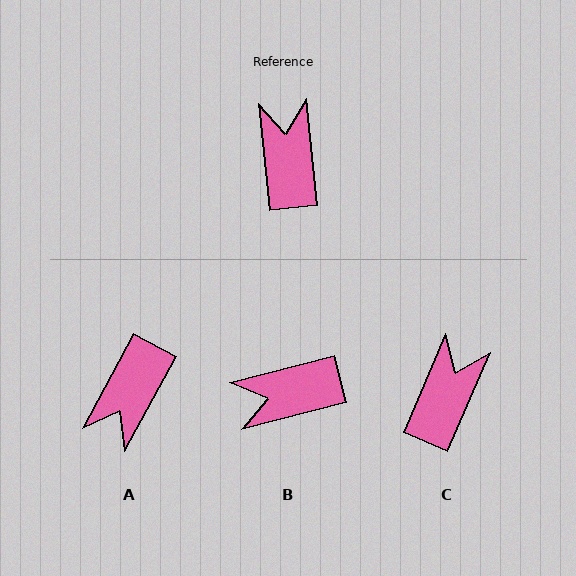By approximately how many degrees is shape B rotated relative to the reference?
Approximately 99 degrees counter-clockwise.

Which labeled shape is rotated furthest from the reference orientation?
A, about 146 degrees away.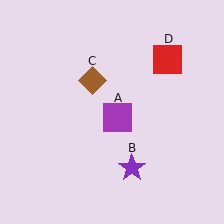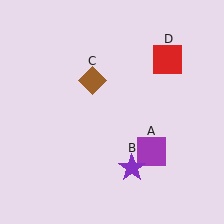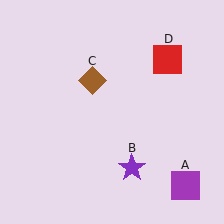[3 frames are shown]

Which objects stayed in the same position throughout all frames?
Purple star (object B) and brown diamond (object C) and red square (object D) remained stationary.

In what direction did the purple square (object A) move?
The purple square (object A) moved down and to the right.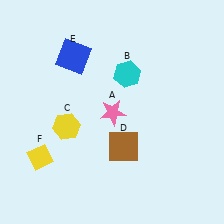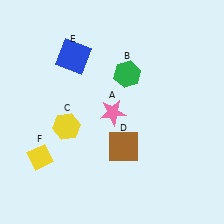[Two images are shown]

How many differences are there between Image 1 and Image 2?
There is 1 difference between the two images.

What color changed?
The hexagon (B) changed from cyan in Image 1 to green in Image 2.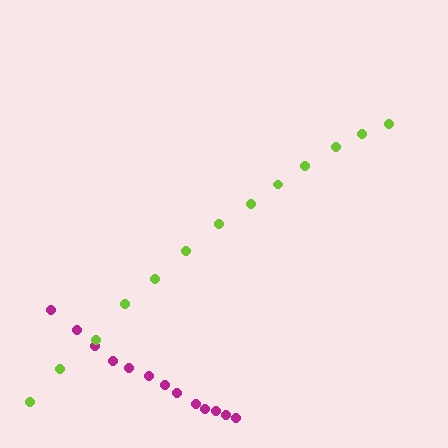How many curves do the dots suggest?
There are 2 distinct paths.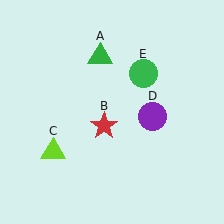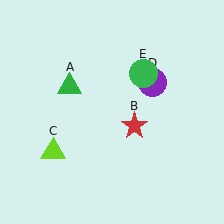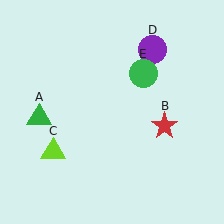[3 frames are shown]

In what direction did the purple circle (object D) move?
The purple circle (object D) moved up.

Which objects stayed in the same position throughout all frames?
Lime triangle (object C) and green circle (object E) remained stationary.